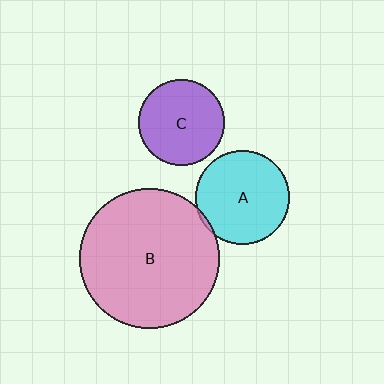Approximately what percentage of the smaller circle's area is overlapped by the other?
Approximately 5%.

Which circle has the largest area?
Circle B (pink).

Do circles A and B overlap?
Yes.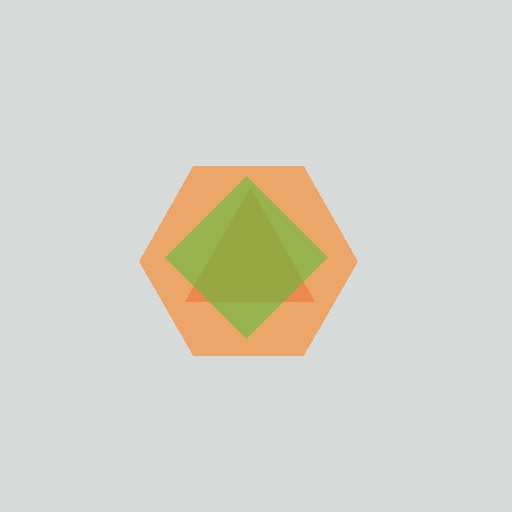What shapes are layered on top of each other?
The layered shapes are: a red triangle, an orange hexagon, a lime diamond.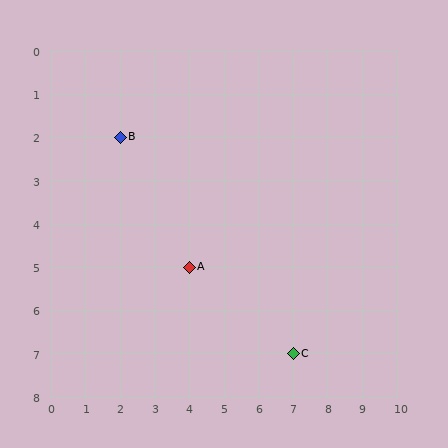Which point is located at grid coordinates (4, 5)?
Point A is at (4, 5).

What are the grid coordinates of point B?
Point B is at grid coordinates (2, 2).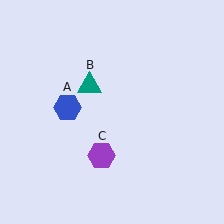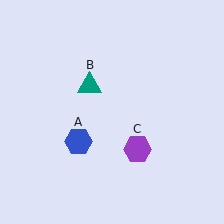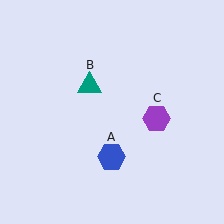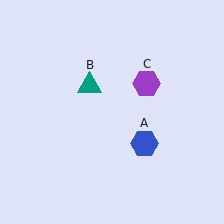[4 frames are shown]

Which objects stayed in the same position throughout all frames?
Teal triangle (object B) remained stationary.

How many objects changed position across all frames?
2 objects changed position: blue hexagon (object A), purple hexagon (object C).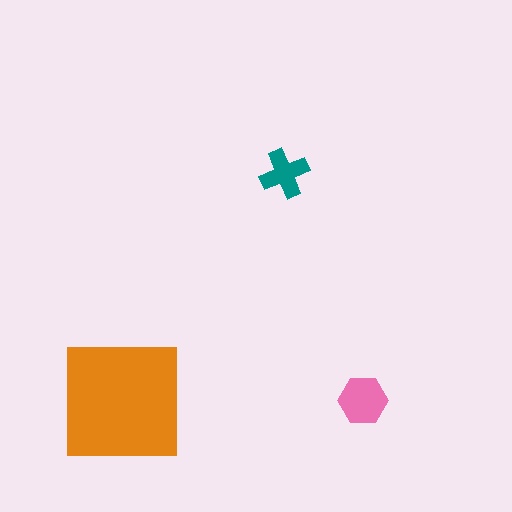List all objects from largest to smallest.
The orange square, the pink hexagon, the teal cross.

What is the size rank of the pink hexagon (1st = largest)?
2nd.